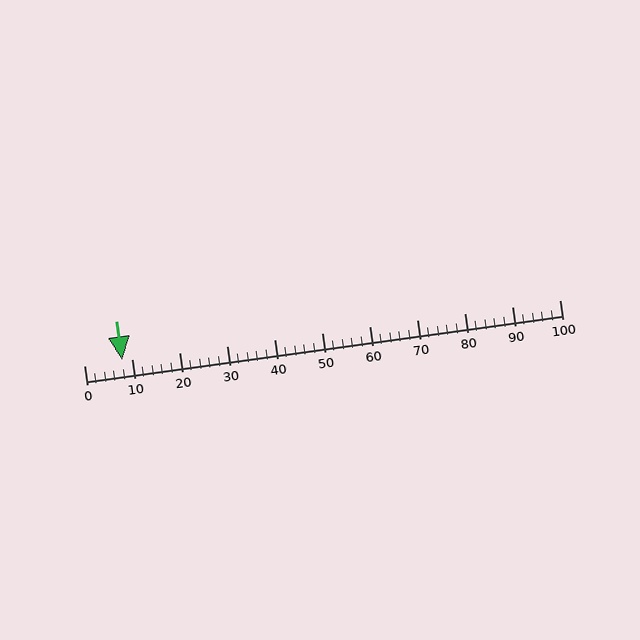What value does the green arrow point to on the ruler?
The green arrow points to approximately 8.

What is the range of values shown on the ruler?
The ruler shows values from 0 to 100.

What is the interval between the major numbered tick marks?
The major tick marks are spaced 10 units apart.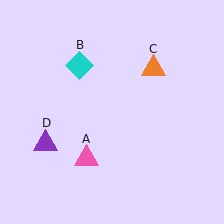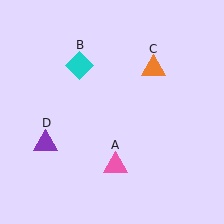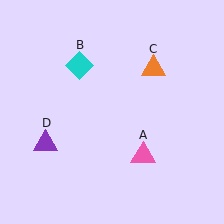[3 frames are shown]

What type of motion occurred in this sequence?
The pink triangle (object A) rotated counterclockwise around the center of the scene.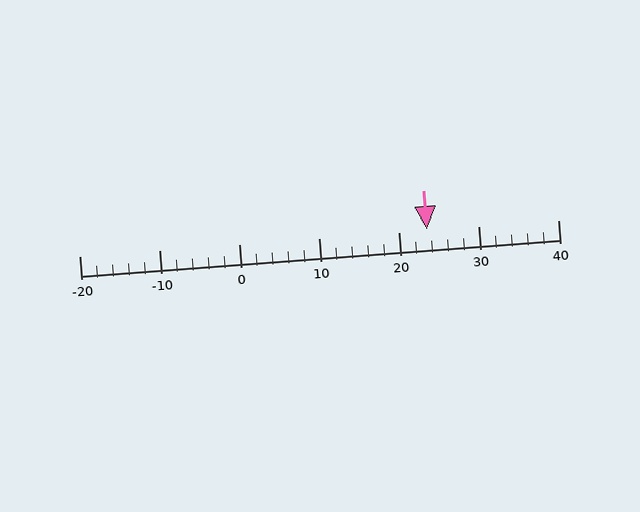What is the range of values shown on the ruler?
The ruler shows values from -20 to 40.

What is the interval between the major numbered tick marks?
The major tick marks are spaced 10 units apart.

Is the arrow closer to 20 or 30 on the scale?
The arrow is closer to 20.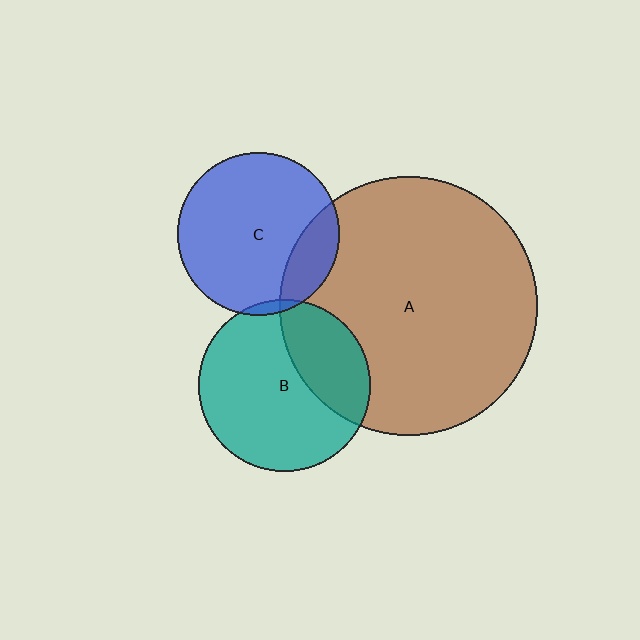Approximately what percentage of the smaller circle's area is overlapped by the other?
Approximately 20%.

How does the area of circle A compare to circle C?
Approximately 2.5 times.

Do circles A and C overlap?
Yes.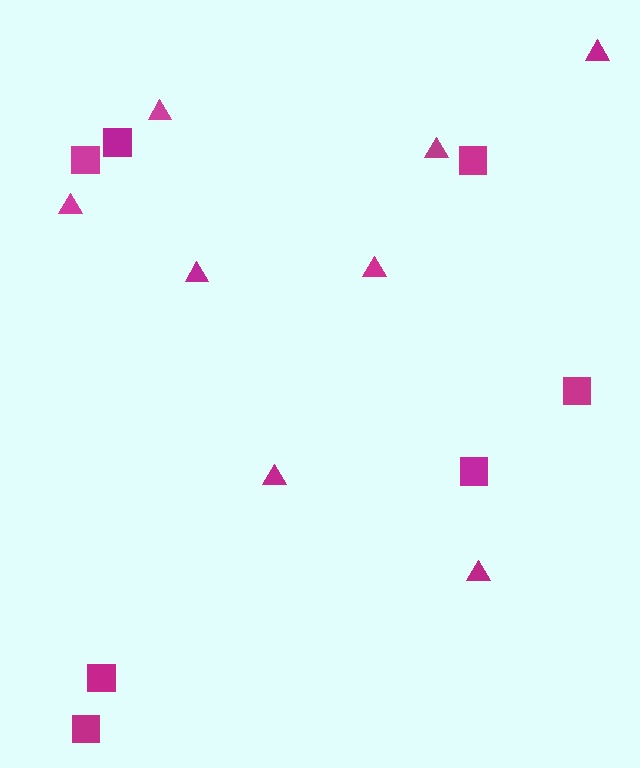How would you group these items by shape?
There are 2 groups: one group of squares (7) and one group of triangles (8).